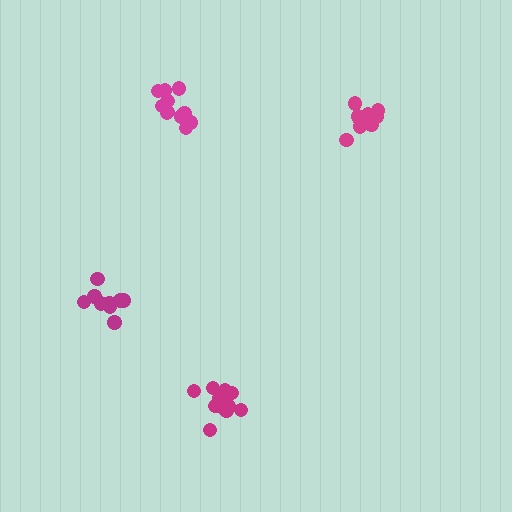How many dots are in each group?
Group 1: 9 dots, Group 2: 12 dots, Group 3: 12 dots, Group 4: 10 dots (43 total).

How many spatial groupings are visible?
There are 4 spatial groupings.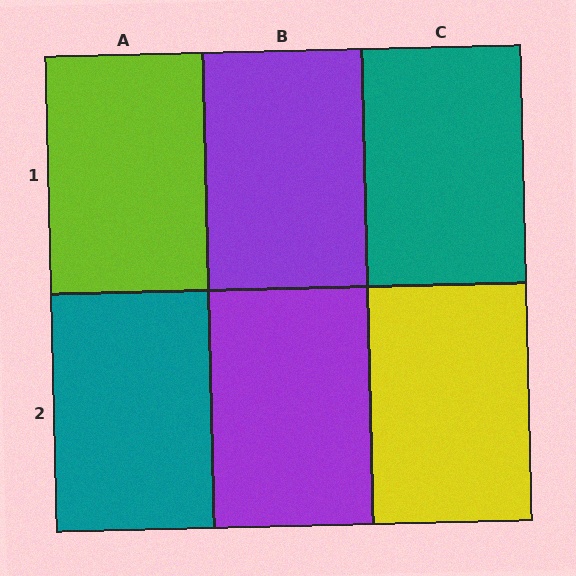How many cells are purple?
2 cells are purple.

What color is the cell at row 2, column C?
Yellow.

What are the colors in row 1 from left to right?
Lime, purple, teal.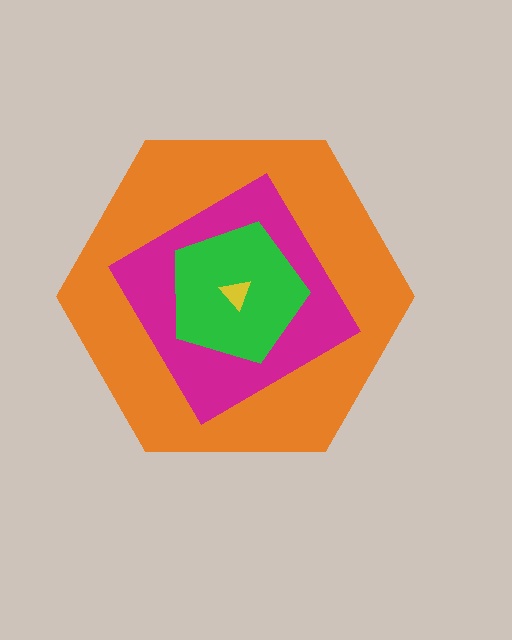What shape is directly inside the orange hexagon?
The magenta diamond.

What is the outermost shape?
The orange hexagon.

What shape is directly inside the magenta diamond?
The green pentagon.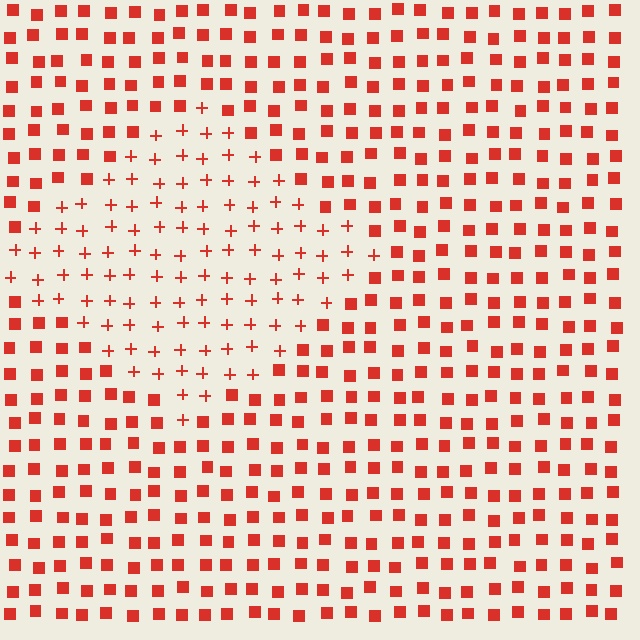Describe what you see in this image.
The image is filled with small red elements arranged in a uniform grid. A diamond-shaped region contains plus signs, while the surrounding area contains squares. The boundary is defined purely by the change in element shape.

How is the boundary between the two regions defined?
The boundary is defined by a change in element shape: plus signs inside vs. squares outside. All elements share the same color and spacing.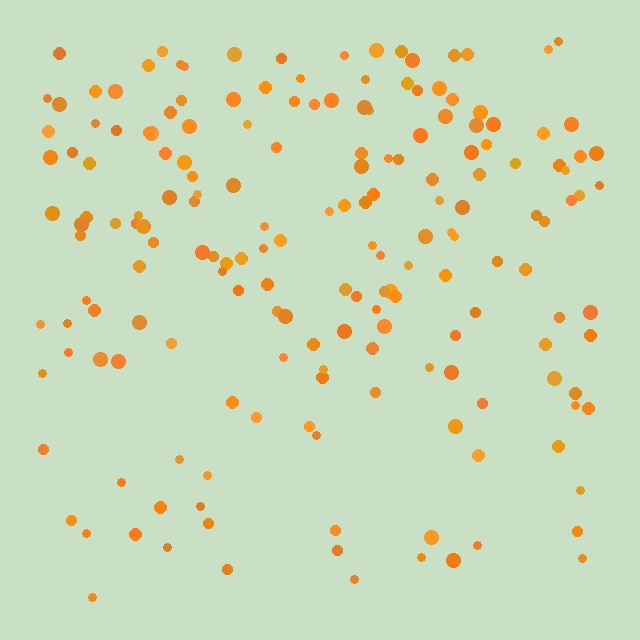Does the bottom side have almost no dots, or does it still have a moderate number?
Still a moderate number, just noticeably fewer than the top.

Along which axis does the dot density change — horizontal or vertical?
Vertical.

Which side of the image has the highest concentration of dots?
The top.